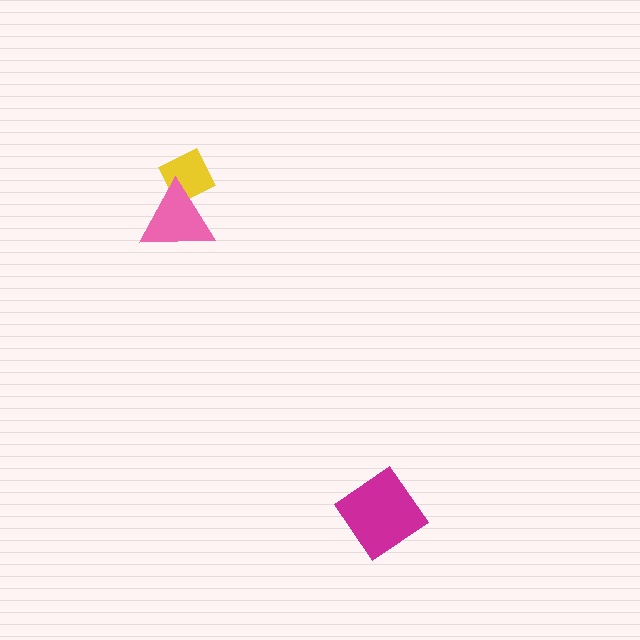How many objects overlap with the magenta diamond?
0 objects overlap with the magenta diamond.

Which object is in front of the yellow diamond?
The pink triangle is in front of the yellow diamond.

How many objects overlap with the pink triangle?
1 object overlaps with the pink triangle.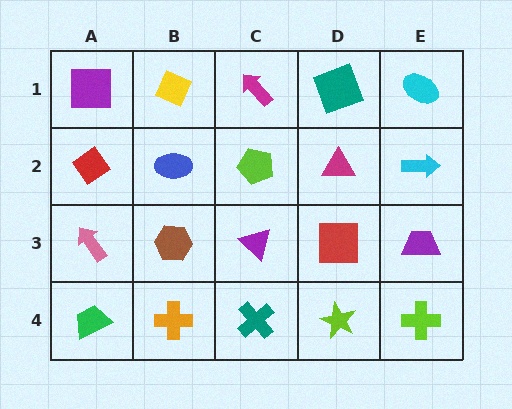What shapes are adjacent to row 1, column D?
A magenta triangle (row 2, column D), a magenta arrow (row 1, column C), a cyan ellipse (row 1, column E).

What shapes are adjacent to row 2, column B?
A yellow diamond (row 1, column B), a brown hexagon (row 3, column B), a red diamond (row 2, column A), a lime pentagon (row 2, column C).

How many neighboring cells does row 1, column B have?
3.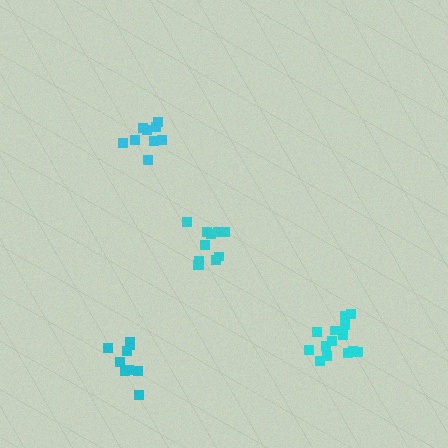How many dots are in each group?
Group 1: 11 dots, Group 2: 9 dots, Group 3: 9 dots, Group 4: 14 dots (43 total).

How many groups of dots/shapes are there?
There are 4 groups.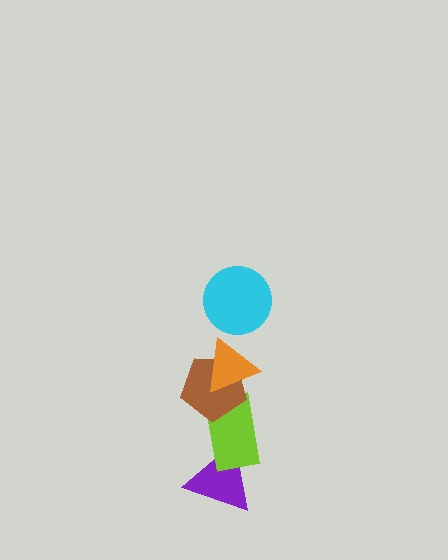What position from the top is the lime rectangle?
The lime rectangle is 4th from the top.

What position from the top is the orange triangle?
The orange triangle is 2nd from the top.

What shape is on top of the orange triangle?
The cyan circle is on top of the orange triangle.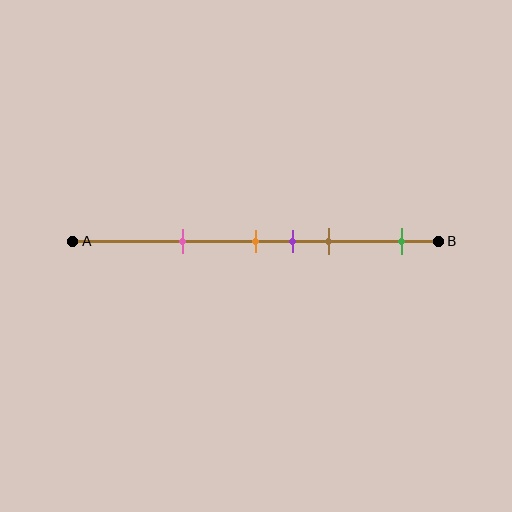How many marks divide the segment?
There are 5 marks dividing the segment.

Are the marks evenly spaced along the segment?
No, the marks are not evenly spaced.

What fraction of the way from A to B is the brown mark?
The brown mark is approximately 70% (0.7) of the way from A to B.